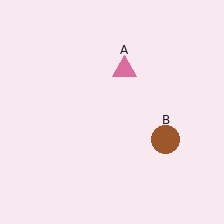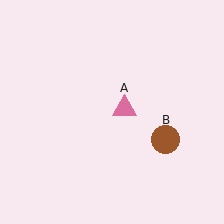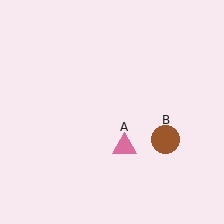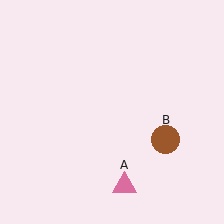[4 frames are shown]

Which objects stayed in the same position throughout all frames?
Brown circle (object B) remained stationary.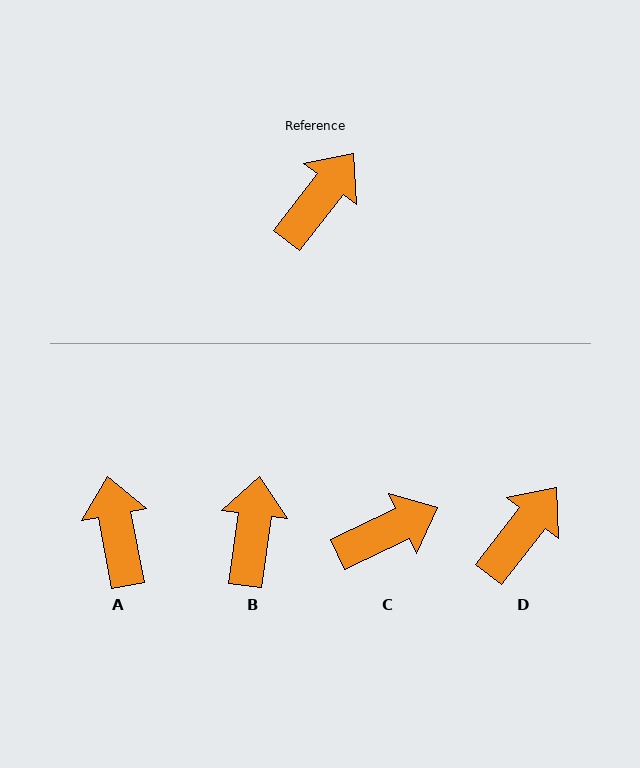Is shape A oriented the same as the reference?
No, it is off by about 49 degrees.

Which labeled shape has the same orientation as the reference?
D.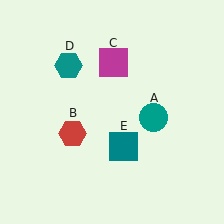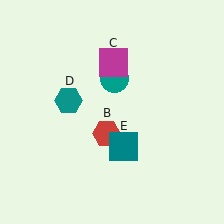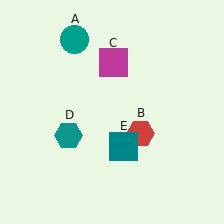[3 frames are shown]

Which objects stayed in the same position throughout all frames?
Magenta square (object C) and teal square (object E) remained stationary.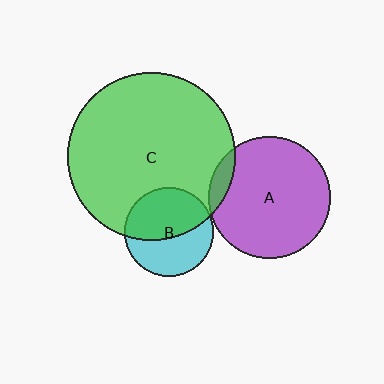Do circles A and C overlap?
Yes.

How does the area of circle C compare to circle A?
Approximately 1.9 times.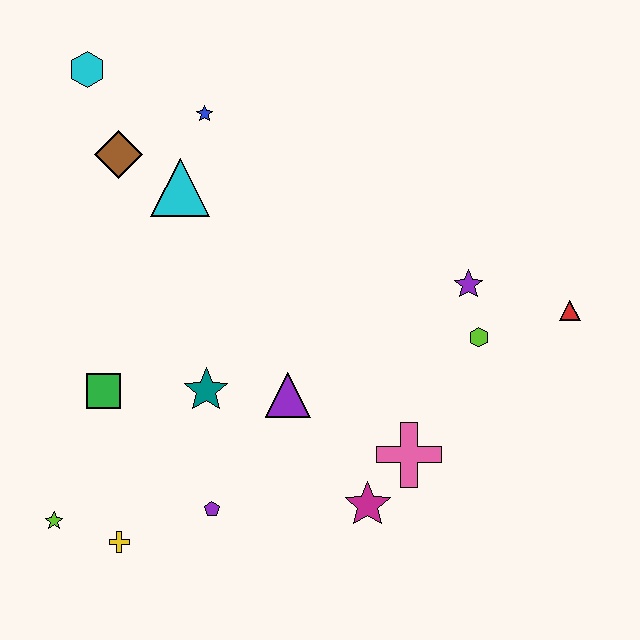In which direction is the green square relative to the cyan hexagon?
The green square is below the cyan hexagon.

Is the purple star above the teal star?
Yes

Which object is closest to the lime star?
The yellow cross is closest to the lime star.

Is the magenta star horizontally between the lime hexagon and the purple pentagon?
Yes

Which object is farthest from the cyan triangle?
The red triangle is farthest from the cyan triangle.